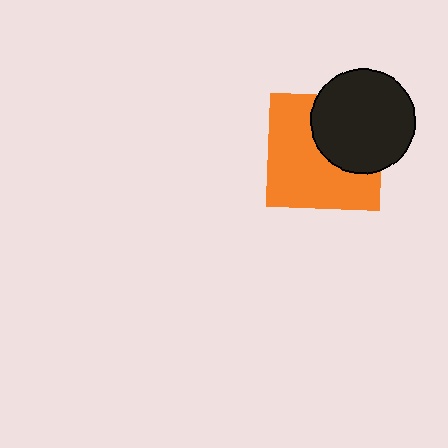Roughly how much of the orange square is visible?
About half of it is visible (roughly 61%).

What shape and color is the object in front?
The object in front is a black circle.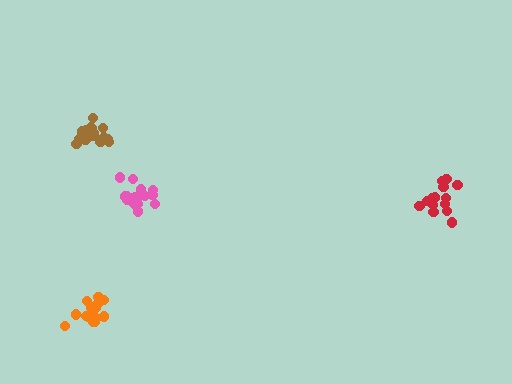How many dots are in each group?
Group 1: 14 dots, Group 2: 18 dots, Group 3: 19 dots, Group 4: 19 dots (70 total).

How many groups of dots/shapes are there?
There are 4 groups.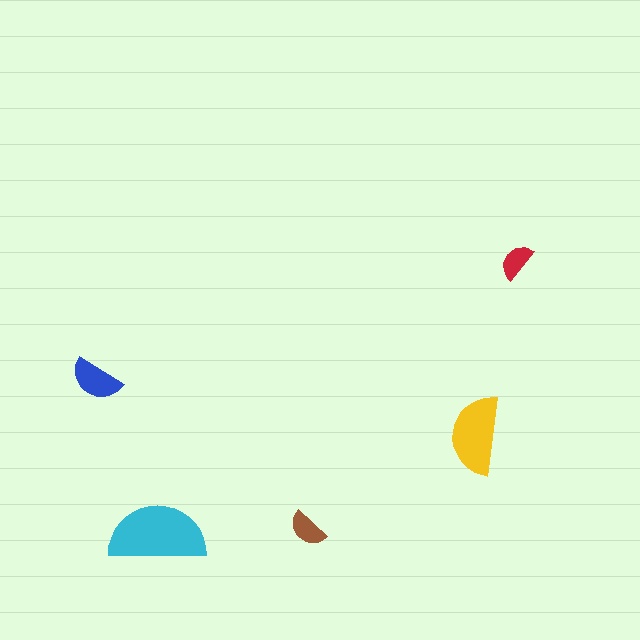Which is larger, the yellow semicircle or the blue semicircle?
The yellow one.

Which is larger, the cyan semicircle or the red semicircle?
The cyan one.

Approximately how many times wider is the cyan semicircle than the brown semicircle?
About 2.5 times wider.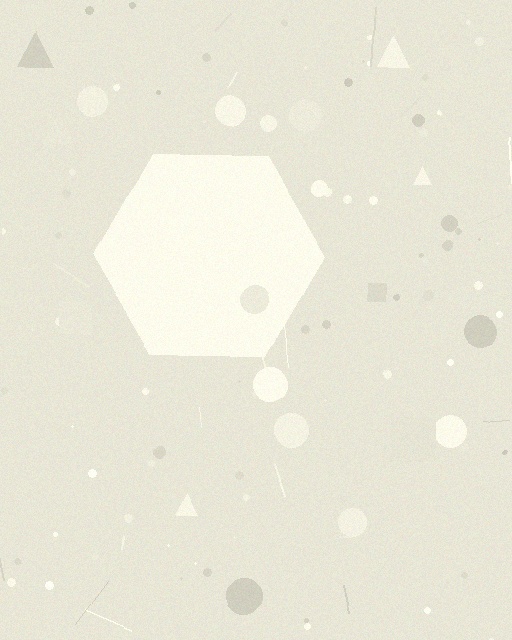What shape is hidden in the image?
A hexagon is hidden in the image.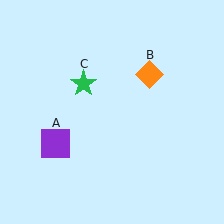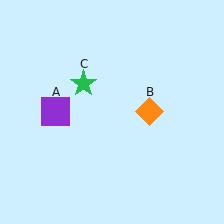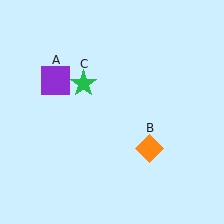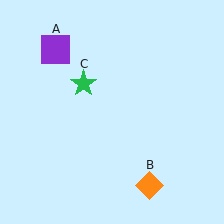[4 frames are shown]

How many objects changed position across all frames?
2 objects changed position: purple square (object A), orange diamond (object B).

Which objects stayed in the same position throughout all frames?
Green star (object C) remained stationary.